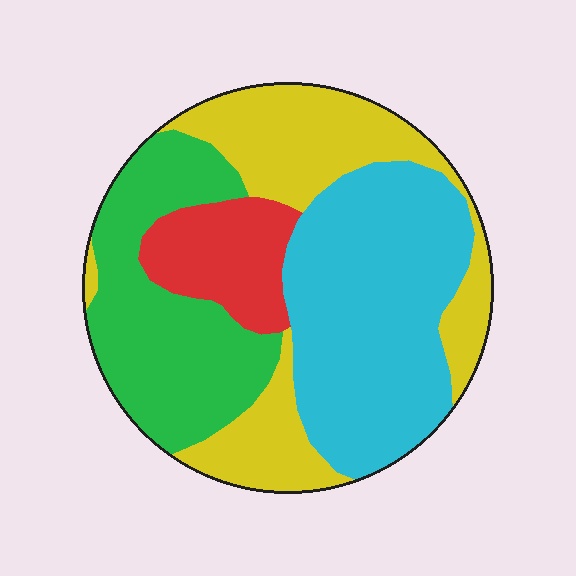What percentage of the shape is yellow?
Yellow takes up about one quarter (1/4) of the shape.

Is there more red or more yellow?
Yellow.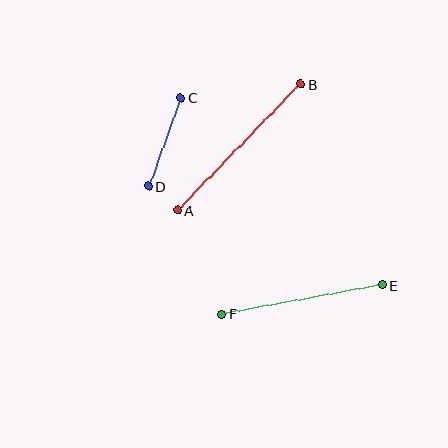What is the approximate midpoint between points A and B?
The midpoint is at approximately (239, 147) pixels.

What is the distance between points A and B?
The distance is approximately 176 pixels.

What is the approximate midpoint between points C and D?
The midpoint is at approximately (165, 142) pixels.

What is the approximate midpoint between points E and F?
The midpoint is at approximately (302, 300) pixels.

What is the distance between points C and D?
The distance is approximately 94 pixels.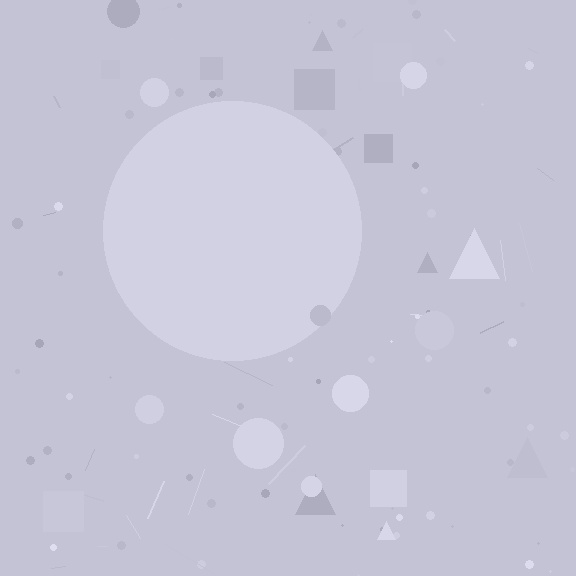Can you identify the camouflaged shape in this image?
The camouflaged shape is a circle.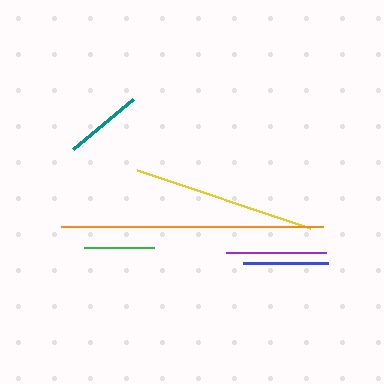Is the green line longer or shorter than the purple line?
The purple line is longer than the green line.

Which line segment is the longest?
The orange line is the longest at approximately 262 pixels.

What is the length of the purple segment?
The purple segment is approximately 100 pixels long.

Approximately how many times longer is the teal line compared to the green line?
The teal line is approximately 1.1 times the length of the green line.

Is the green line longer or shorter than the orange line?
The orange line is longer than the green line.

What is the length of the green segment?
The green segment is approximately 70 pixels long.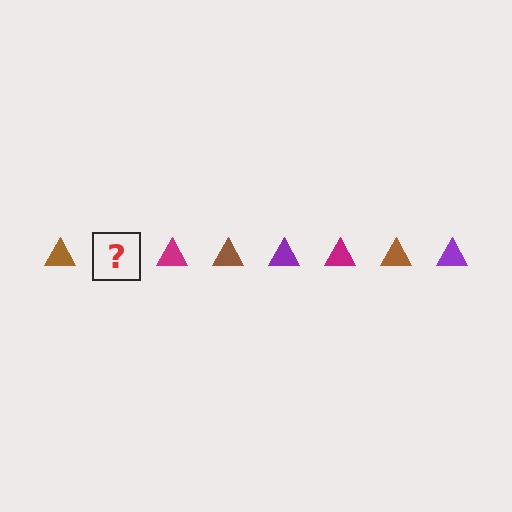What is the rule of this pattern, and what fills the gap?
The rule is that the pattern cycles through brown, purple, magenta triangles. The gap should be filled with a purple triangle.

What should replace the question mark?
The question mark should be replaced with a purple triangle.